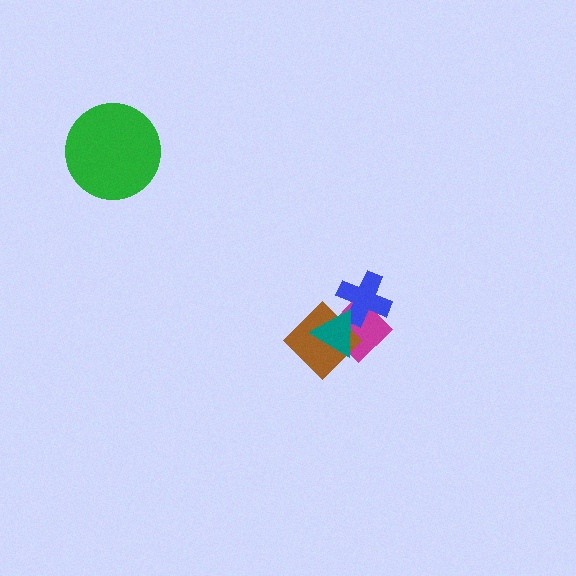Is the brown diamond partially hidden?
Yes, it is partially covered by another shape.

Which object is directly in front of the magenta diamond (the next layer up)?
The blue cross is directly in front of the magenta diamond.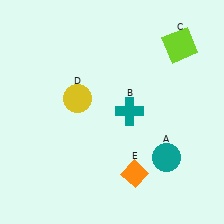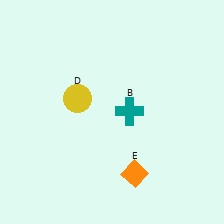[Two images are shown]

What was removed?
The lime square (C), the teal circle (A) were removed in Image 2.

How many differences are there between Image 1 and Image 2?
There are 2 differences between the two images.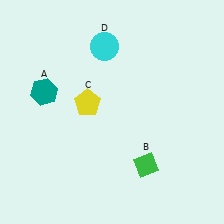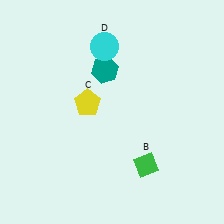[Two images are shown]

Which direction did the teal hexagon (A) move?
The teal hexagon (A) moved right.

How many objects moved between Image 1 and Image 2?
1 object moved between the two images.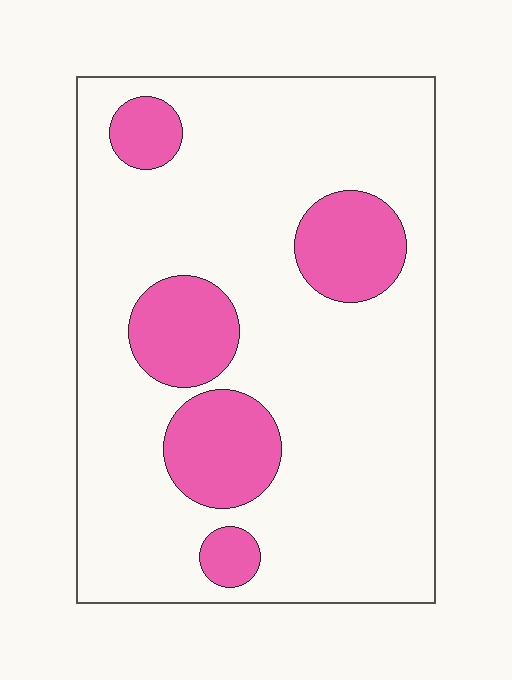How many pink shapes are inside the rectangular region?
5.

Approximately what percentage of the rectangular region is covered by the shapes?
Approximately 20%.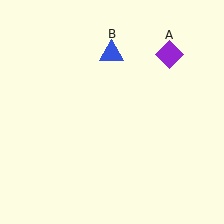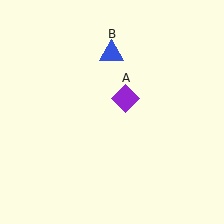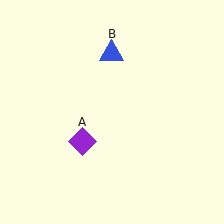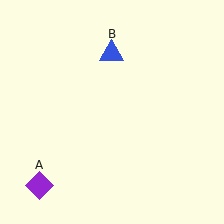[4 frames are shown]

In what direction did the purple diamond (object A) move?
The purple diamond (object A) moved down and to the left.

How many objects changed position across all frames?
1 object changed position: purple diamond (object A).